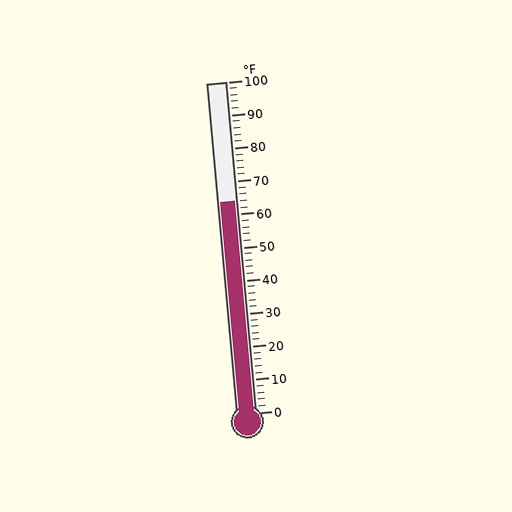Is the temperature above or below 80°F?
The temperature is below 80°F.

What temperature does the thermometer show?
The thermometer shows approximately 64°F.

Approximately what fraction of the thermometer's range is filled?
The thermometer is filled to approximately 65% of its range.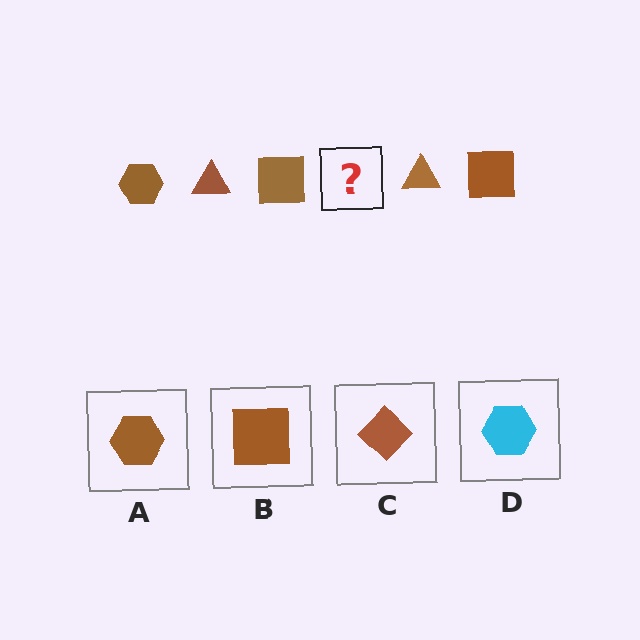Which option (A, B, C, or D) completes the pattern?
A.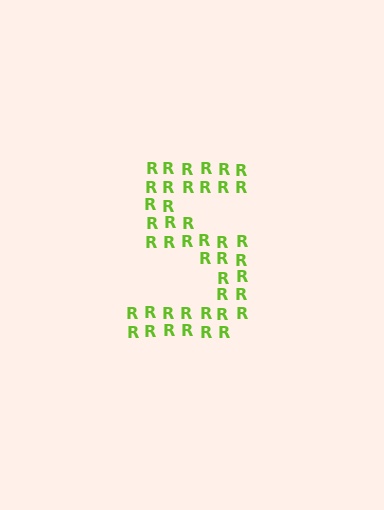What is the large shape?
The large shape is the digit 5.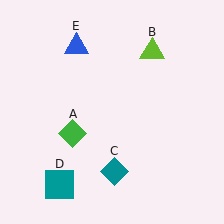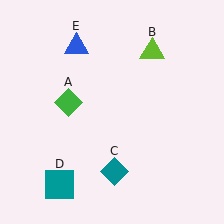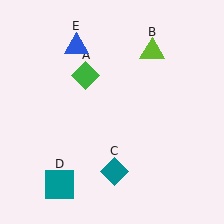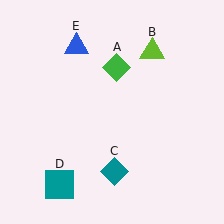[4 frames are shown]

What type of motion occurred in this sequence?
The green diamond (object A) rotated clockwise around the center of the scene.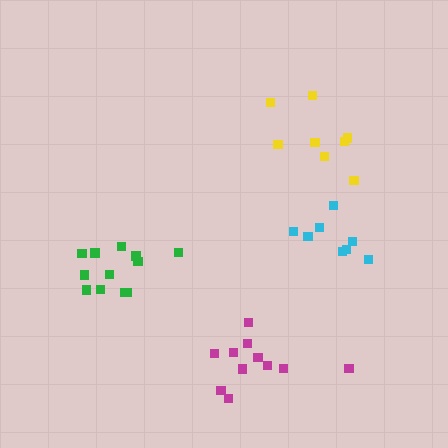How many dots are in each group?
Group 1: 8 dots, Group 2: 12 dots, Group 3: 8 dots, Group 4: 11 dots (39 total).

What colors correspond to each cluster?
The clusters are colored: yellow, green, cyan, magenta.